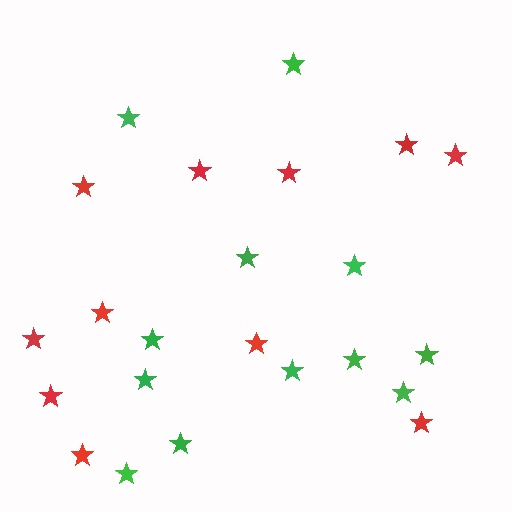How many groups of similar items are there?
There are 2 groups: one group of red stars (11) and one group of green stars (12).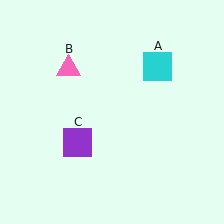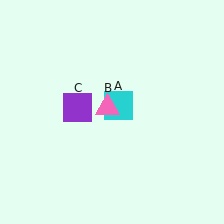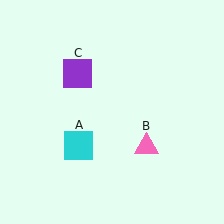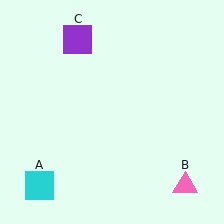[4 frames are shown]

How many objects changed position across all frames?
3 objects changed position: cyan square (object A), pink triangle (object B), purple square (object C).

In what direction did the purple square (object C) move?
The purple square (object C) moved up.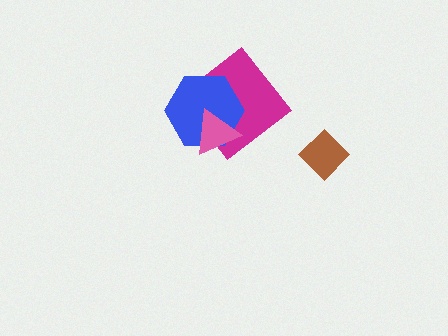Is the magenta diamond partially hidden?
Yes, it is partially covered by another shape.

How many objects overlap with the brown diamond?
0 objects overlap with the brown diamond.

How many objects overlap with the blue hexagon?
2 objects overlap with the blue hexagon.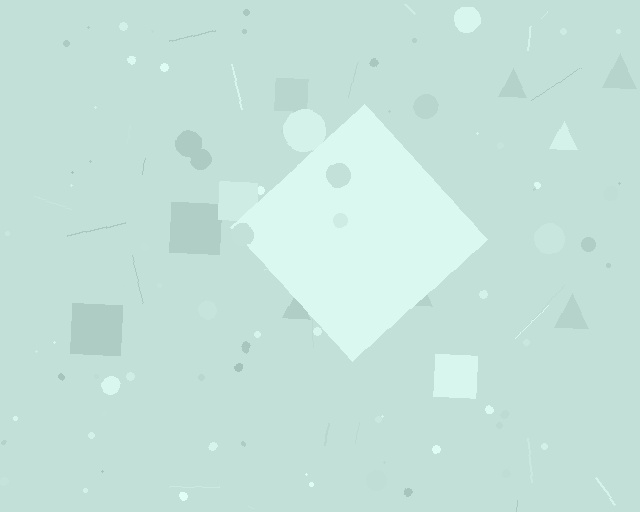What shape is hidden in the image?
A diamond is hidden in the image.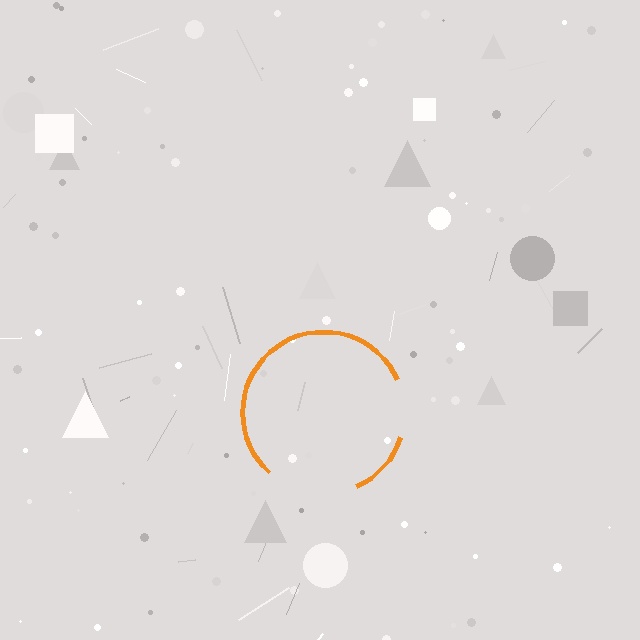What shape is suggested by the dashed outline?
The dashed outline suggests a circle.